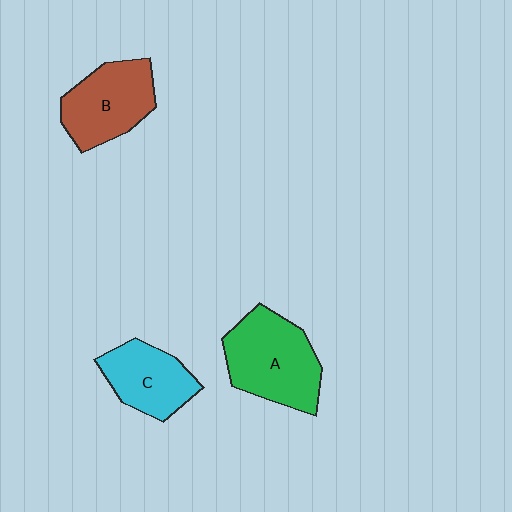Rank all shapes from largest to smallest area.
From largest to smallest: A (green), B (brown), C (cyan).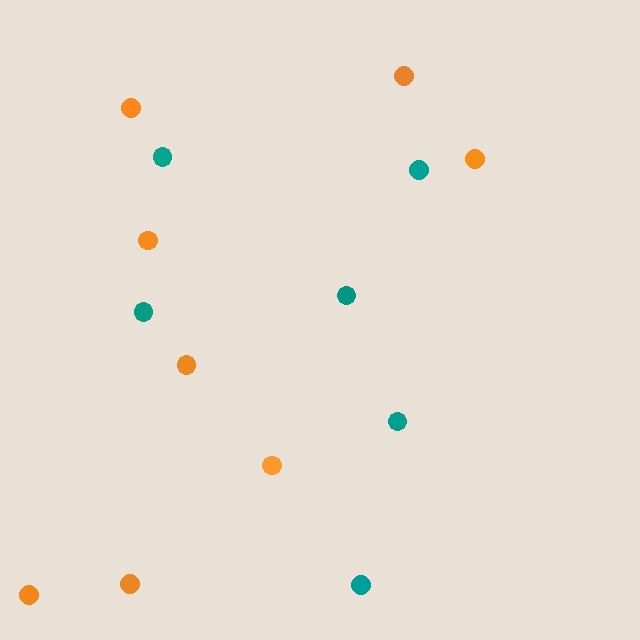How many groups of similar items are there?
There are 2 groups: one group of teal circles (6) and one group of orange circles (8).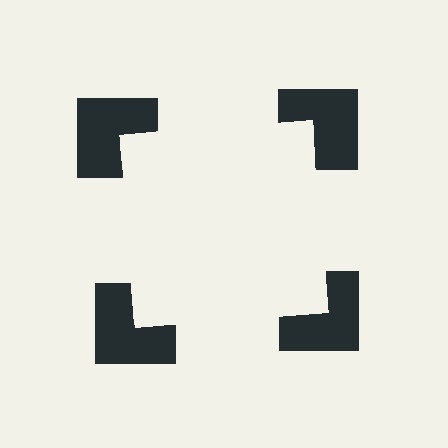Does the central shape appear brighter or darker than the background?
It typically appears slightly brighter than the background, even though no actual brightness change is drawn.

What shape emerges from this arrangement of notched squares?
An illusory square — its edges are inferred from the aligned wedge cuts in the notched squares, not physically drawn.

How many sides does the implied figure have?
4 sides.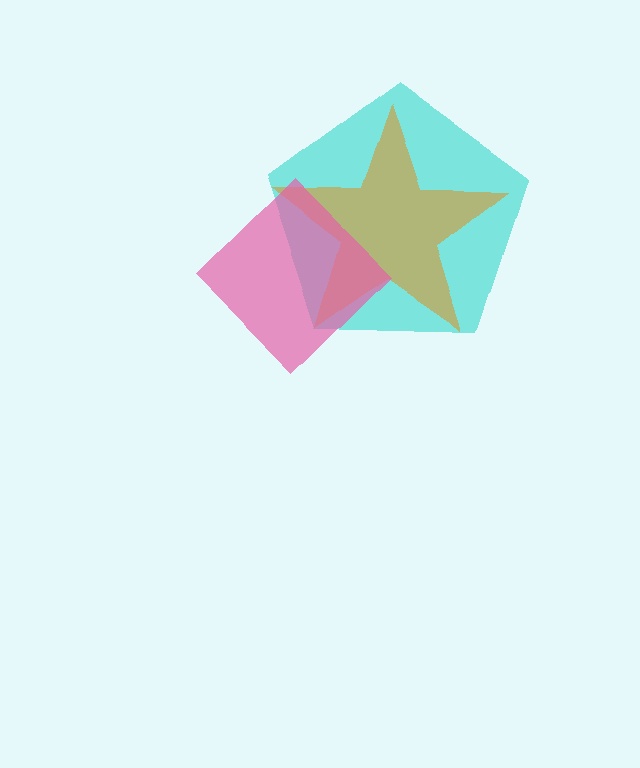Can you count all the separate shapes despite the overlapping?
Yes, there are 3 separate shapes.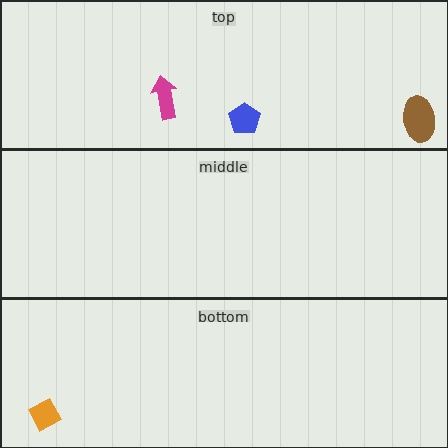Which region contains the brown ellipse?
The top region.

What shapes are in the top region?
The magenta arrow, the blue pentagon, the brown ellipse.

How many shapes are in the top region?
3.